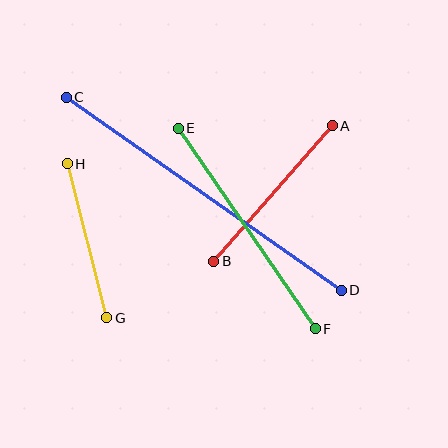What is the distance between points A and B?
The distance is approximately 180 pixels.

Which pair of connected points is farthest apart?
Points C and D are farthest apart.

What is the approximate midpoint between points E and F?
The midpoint is at approximately (247, 228) pixels.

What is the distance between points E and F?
The distance is approximately 243 pixels.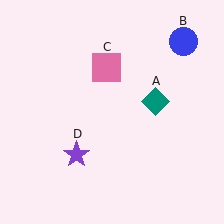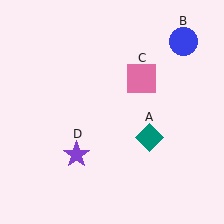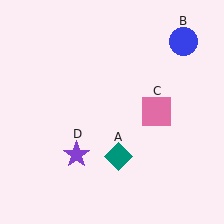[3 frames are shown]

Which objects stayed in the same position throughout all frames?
Blue circle (object B) and purple star (object D) remained stationary.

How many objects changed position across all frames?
2 objects changed position: teal diamond (object A), pink square (object C).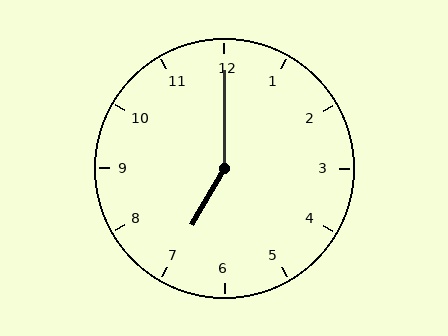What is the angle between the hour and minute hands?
Approximately 150 degrees.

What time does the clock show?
7:00.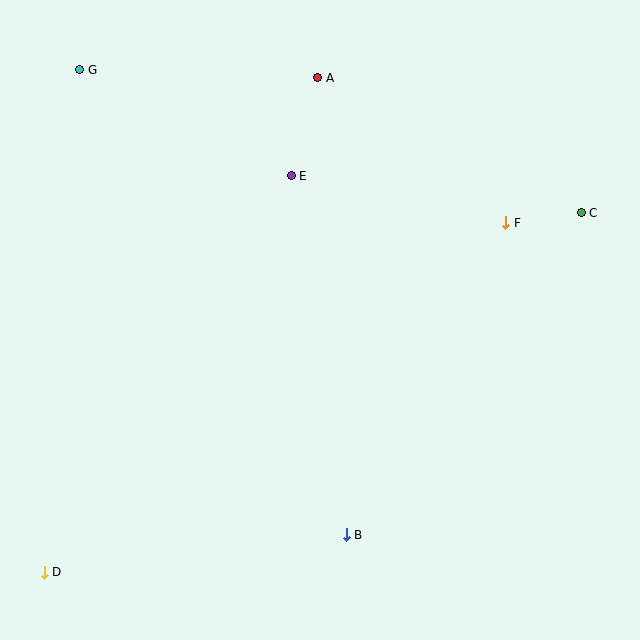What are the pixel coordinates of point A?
Point A is at (318, 78).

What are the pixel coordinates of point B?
Point B is at (346, 535).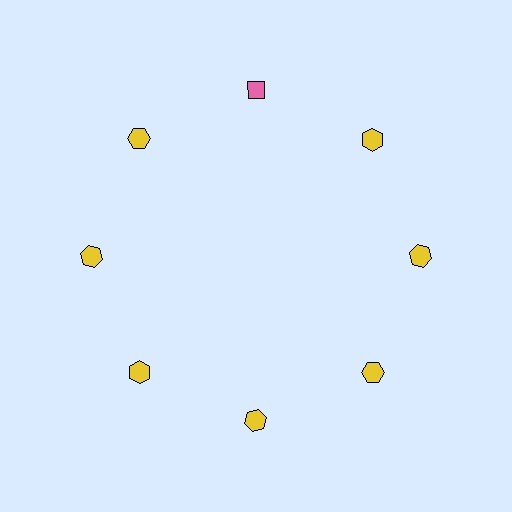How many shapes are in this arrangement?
There are 8 shapes arranged in a ring pattern.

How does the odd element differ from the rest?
It differs in both color (pink instead of yellow) and shape (diamond instead of hexagon).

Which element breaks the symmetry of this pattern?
The pink diamond at roughly the 12 o'clock position breaks the symmetry. All other shapes are yellow hexagons.